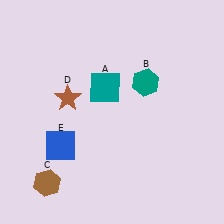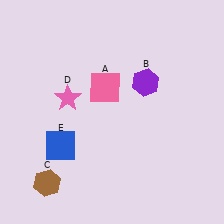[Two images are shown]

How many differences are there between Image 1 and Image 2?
There are 3 differences between the two images.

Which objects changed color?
A changed from teal to pink. B changed from teal to purple. D changed from brown to pink.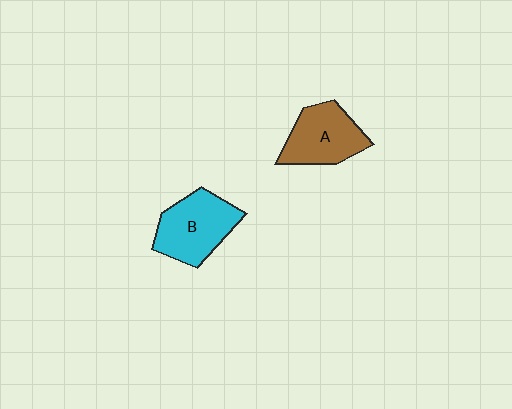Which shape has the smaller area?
Shape A (brown).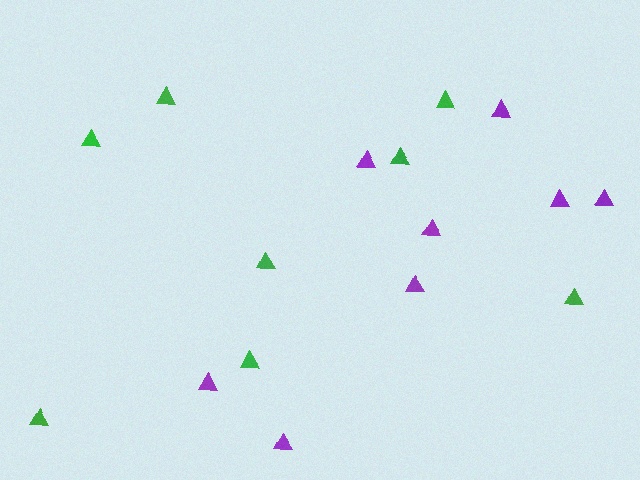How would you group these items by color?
There are 2 groups: one group of green triangles (8) and one group of purple triangles (8).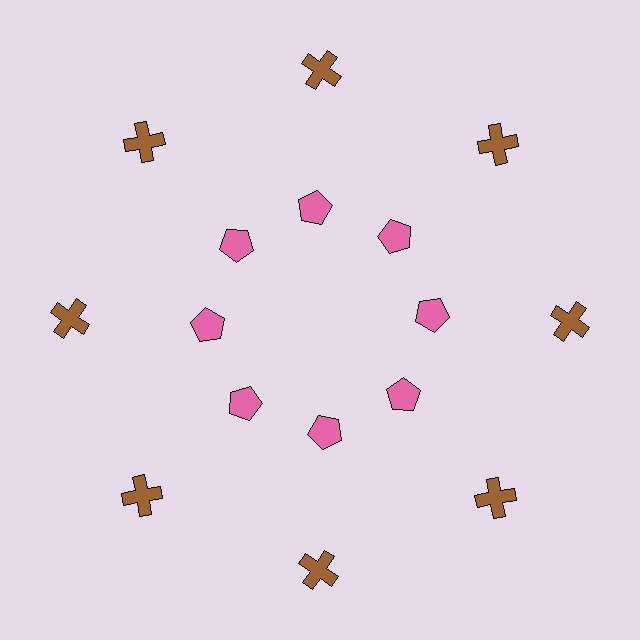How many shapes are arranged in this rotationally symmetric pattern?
There are 16 shapes, arranged in 8 groups of 2.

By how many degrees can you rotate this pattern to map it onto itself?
The pattern maps onto itself every 45 degrees of rotation.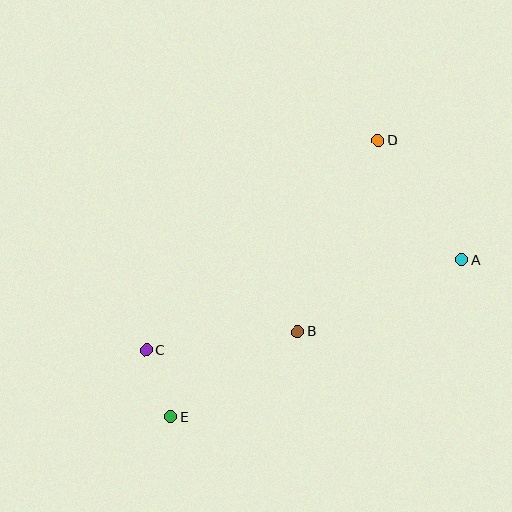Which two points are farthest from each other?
Points D and E are farthest from each other.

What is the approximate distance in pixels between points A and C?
The distance between A and C is approximately 328 pixels.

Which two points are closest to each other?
Points C and E are closest to each other.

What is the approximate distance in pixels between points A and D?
The distance between A and D is approximately 146 pixels.